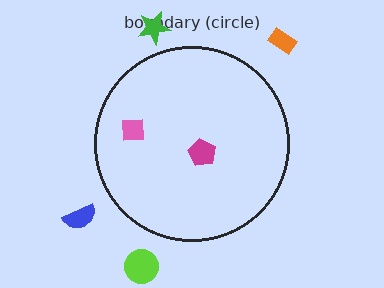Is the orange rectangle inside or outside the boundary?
Outside.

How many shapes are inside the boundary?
2 inside, 4 outside.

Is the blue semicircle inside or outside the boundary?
Outside.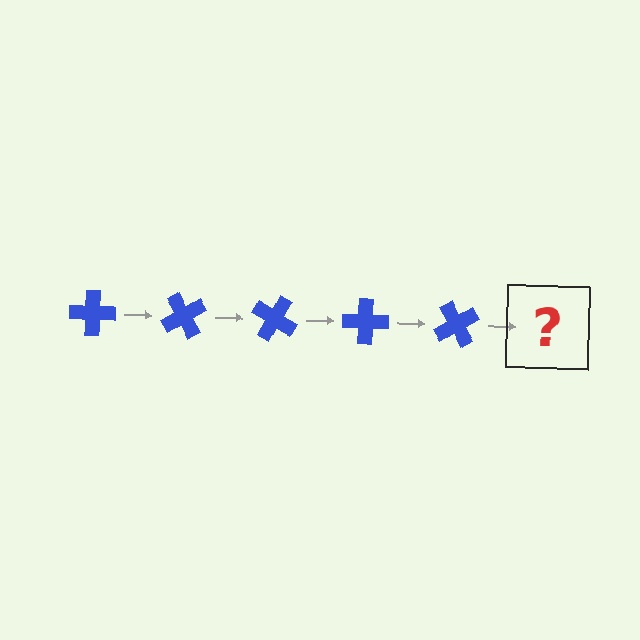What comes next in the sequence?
The next element should be a blue cross rotated 300 degrees.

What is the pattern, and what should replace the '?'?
The pattern is that the cross rotates 60 degrees each step. The '?' should be a blue cross rotated 300 degrees.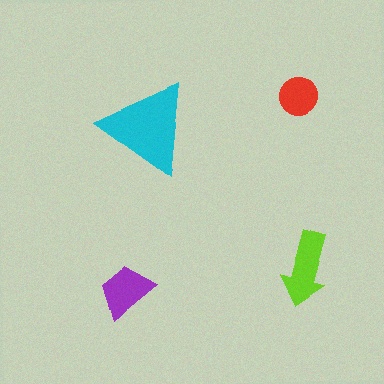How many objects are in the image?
There are 4 objects in the image.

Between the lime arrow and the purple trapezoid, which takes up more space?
The lime arrow.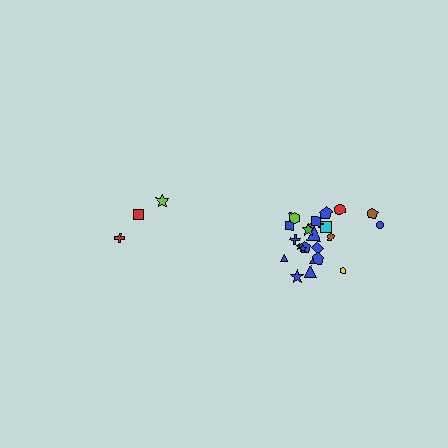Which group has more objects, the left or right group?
The right group.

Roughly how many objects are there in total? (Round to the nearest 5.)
Roughly 30 objects in total.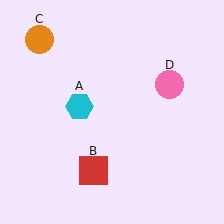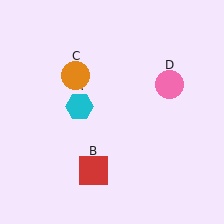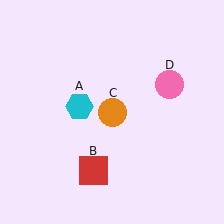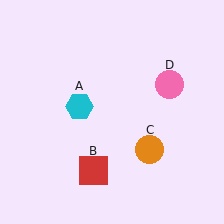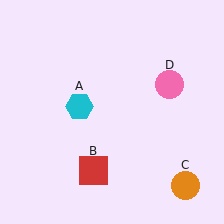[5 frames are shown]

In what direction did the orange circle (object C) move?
The orange circle (object C) moved down and to the right.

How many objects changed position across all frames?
1 object changed position: orange circle (object C).